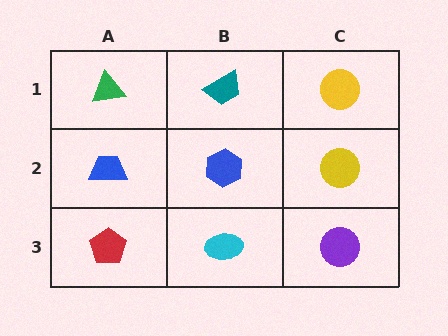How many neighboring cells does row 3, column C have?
2.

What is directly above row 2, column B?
A teal trapezoid.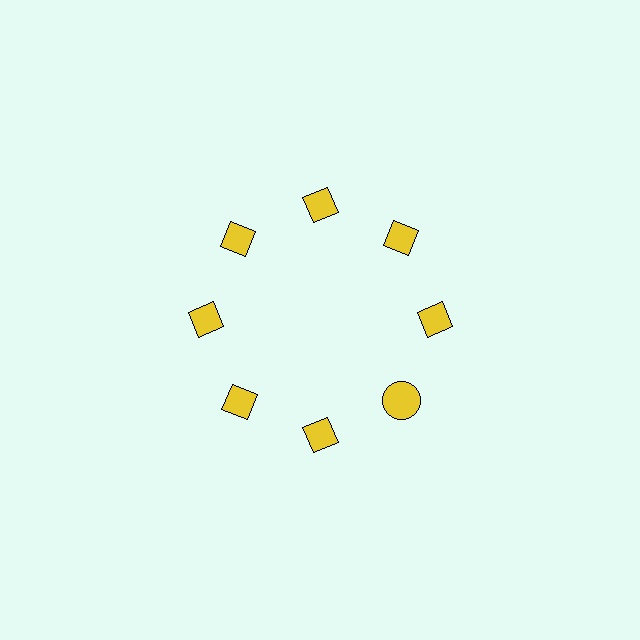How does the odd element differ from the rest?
It has a different shape: circle instead of diamond.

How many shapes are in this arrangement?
There are 8 shapes arranged in a ring pattern.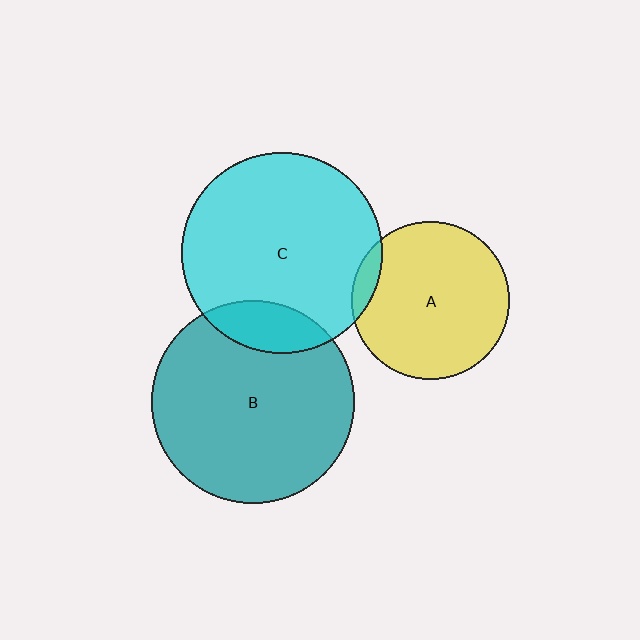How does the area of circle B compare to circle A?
Approximately 1.7 times.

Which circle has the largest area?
Circle B (teal).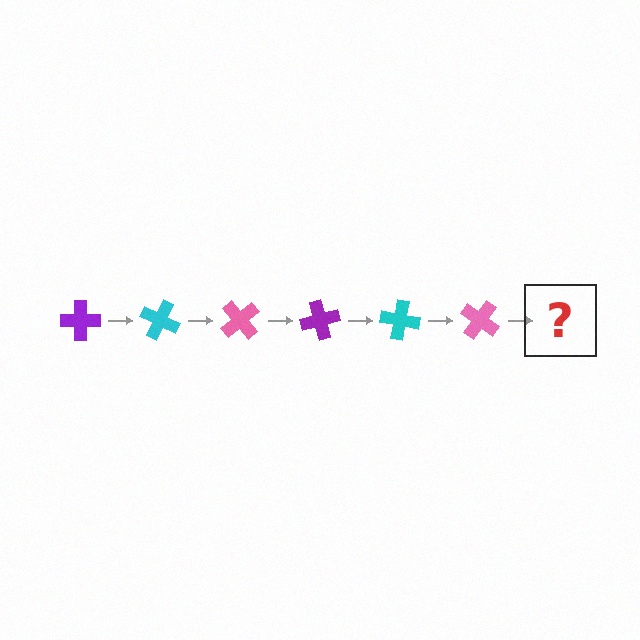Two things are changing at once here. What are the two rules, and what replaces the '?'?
The two rules are that it rotates 25 degrees each step and the color cycles through purple, cyan, and pink. The '?' should be a purple cross, rotated 150 degrees from the start.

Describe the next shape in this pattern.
It should be a purple cross, rotated 150 degrees from the start.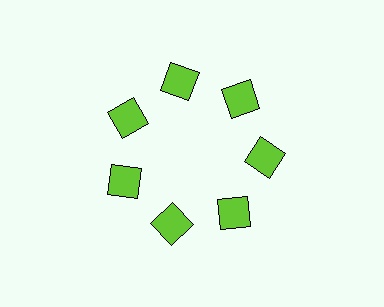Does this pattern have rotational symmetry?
Yes, this pattern has 7-fold rotational symmetry. It looks the same after rotating 51 degrees around the center.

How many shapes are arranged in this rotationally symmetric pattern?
There are 7 shapes, arranged in 7 groups of 1.